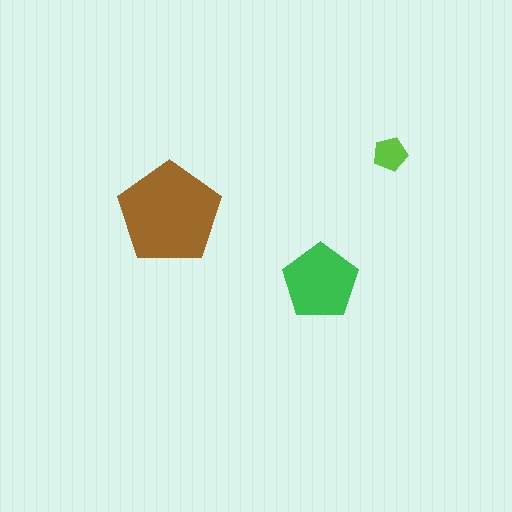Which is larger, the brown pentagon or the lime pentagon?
The brown one.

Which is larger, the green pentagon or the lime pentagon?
The green one.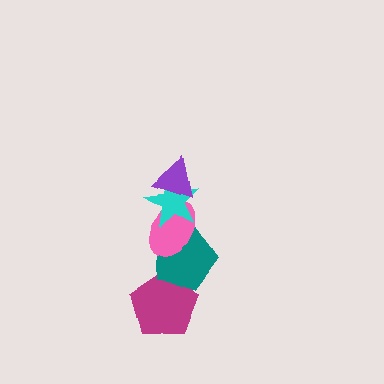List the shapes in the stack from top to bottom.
From top to bottom: the purple triangle, the cyan star, the pink ellipse, the teal pentagon, the magenta pentagon.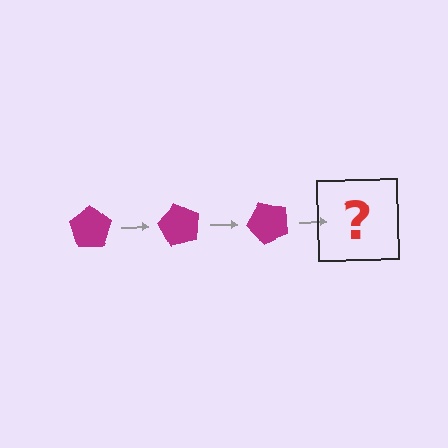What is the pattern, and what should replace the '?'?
The pattern is that the pentagon rotates 60 degrees each step. The '?' should be a magenta pentagon rotated 180 degrees.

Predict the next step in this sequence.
The next step is a magenta pentagon rotated 180 degrees.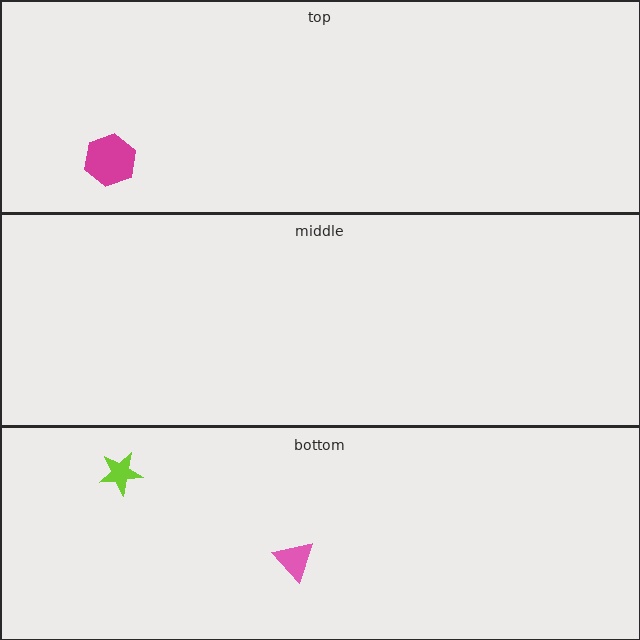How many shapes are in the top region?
1.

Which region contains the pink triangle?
The bottom region.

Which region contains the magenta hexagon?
The top region.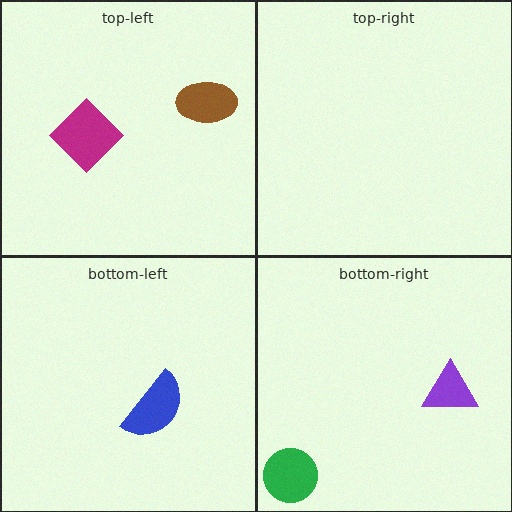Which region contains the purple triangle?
The bottom-right region.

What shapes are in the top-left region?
The magenta diamond, the brown ellipse.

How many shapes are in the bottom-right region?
2.